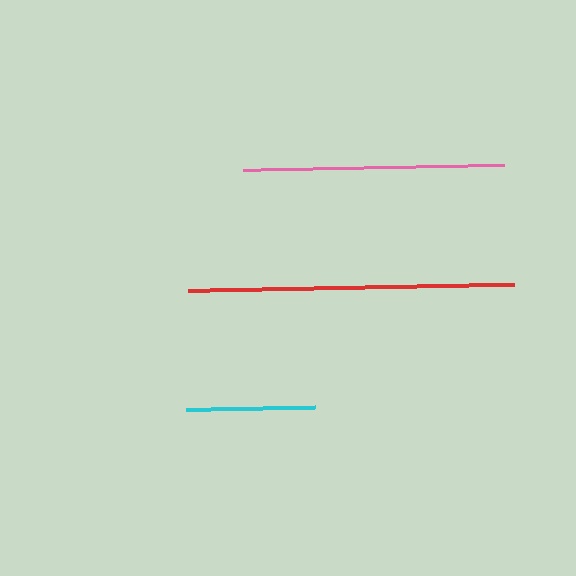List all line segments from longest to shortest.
From longest to shortest: red, pink, cyan.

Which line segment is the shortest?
The cyan line is the shortest at approximately 129 pixels.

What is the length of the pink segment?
The pink segment is approximately 261 pixels long.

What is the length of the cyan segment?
The cyan segment is approximately 129 pixels long.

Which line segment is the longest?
The red line is the longest at approximately 326 pixels.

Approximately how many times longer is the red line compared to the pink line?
The red line is approximately 1.3 times the length of the pink line.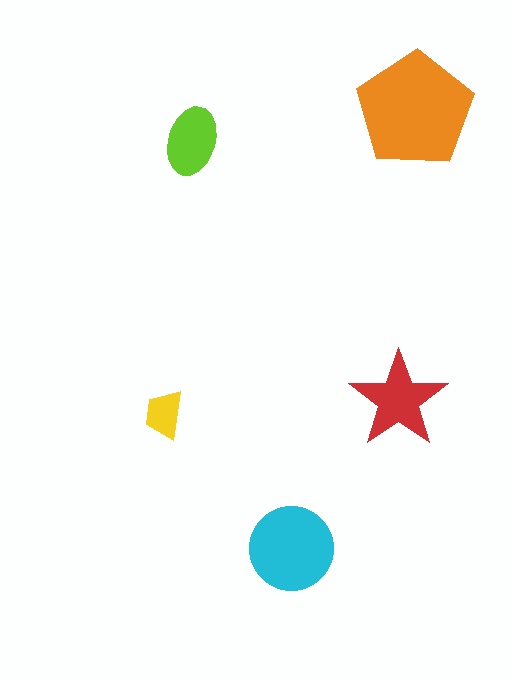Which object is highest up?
The orange pentagon is topmost.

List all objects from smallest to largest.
The yellow trapezoid, the lime ellipse, the red star, the cyan circle, the orange pentagon.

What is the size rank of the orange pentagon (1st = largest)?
1st.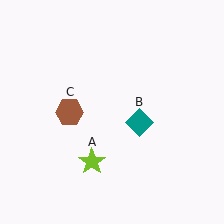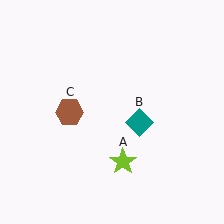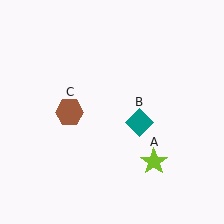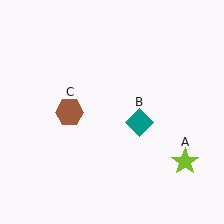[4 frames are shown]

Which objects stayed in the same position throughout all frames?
Teal diamond (object B) and brown hexagon (object C) remained stationary.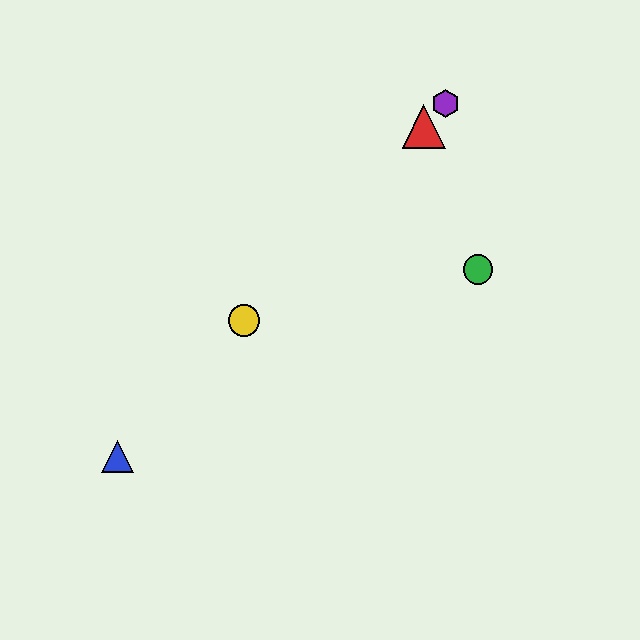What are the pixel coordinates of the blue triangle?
The blue triangle is at (118, 457).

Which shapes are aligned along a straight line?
The red triangle, the blue triangle, the yellow circle, the purple hexagon are aligned along a straight line.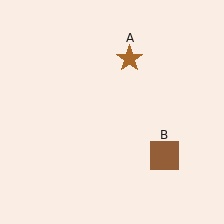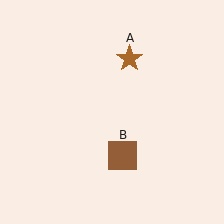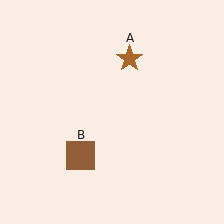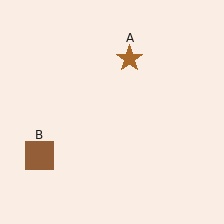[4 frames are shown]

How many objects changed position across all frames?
1 object changed position: brown square (object B).